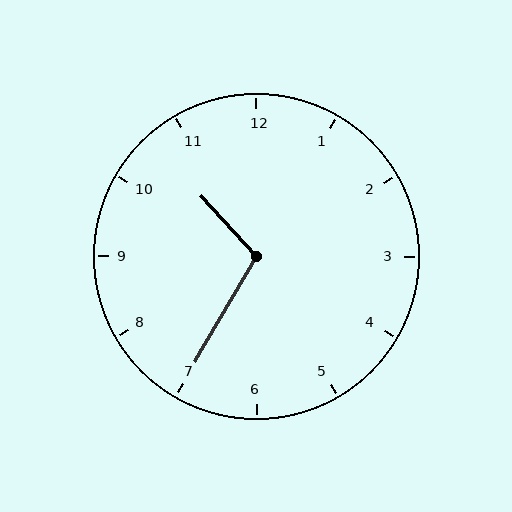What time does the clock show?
10:35.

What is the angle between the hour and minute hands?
Approximately 108 degrees.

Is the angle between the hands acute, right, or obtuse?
It is obtuse.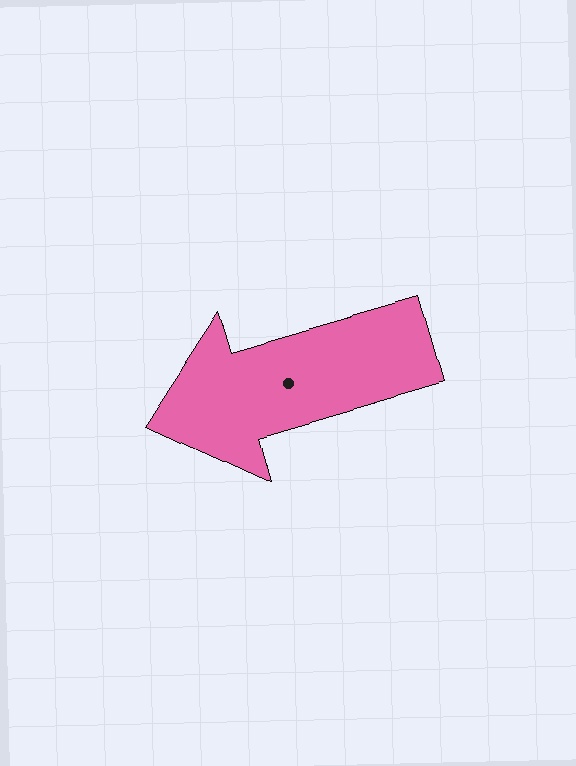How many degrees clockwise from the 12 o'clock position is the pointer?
Approximately 254 degrees.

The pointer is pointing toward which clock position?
Roughly 8 o'clock.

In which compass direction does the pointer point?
West.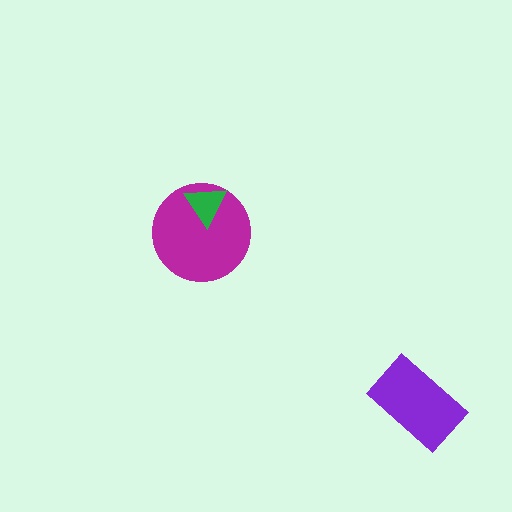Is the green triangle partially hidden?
No, no other shape covers it.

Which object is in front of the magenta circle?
The green triangle is in front of the magenta circle.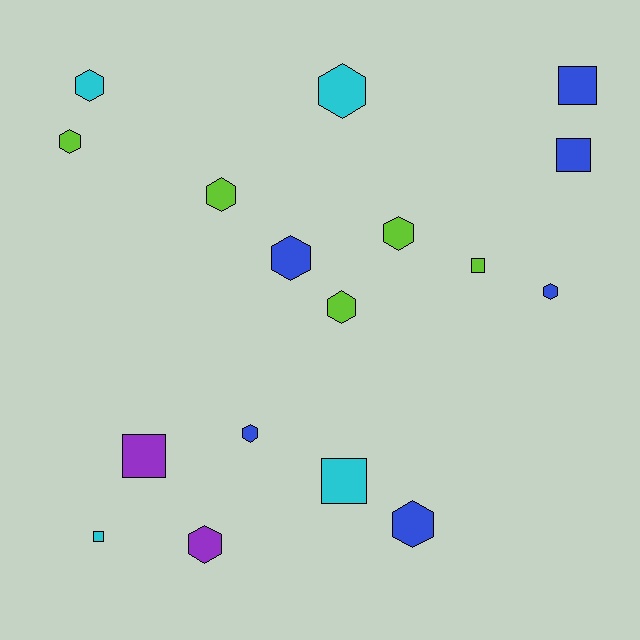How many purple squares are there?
There is 1 purple square.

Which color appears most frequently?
Blue, with 6 objects.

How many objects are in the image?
There are 17 objects.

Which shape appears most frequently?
Hexagon, with 11 objects.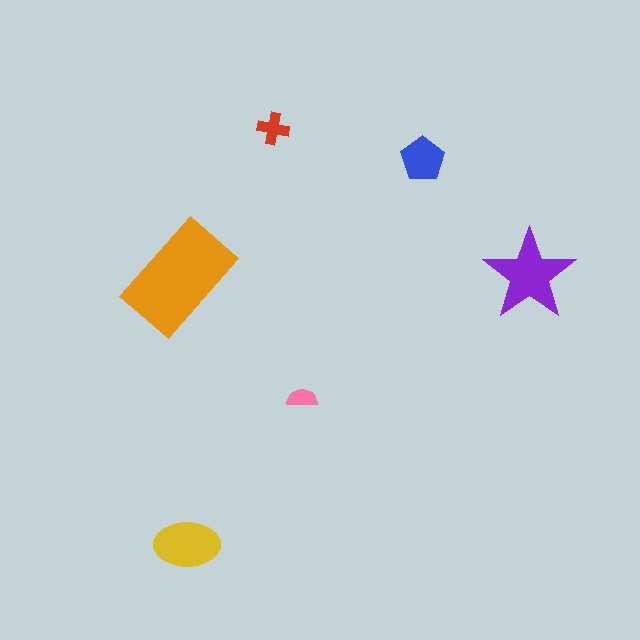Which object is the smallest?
The pink semicircle.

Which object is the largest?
The orange rectangle.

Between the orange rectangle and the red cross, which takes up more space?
The orange rectangle.